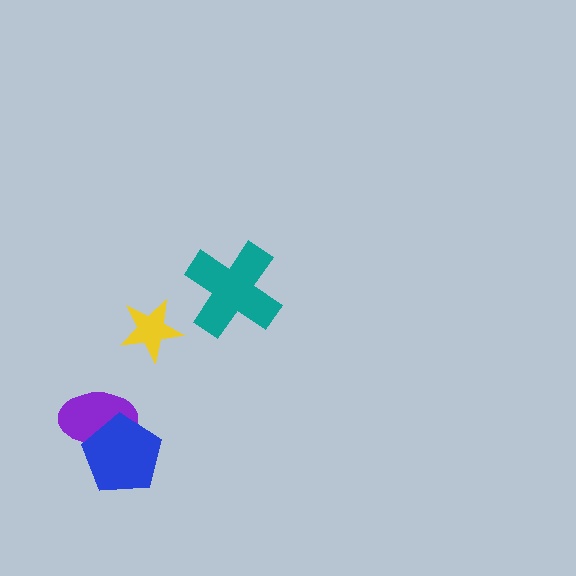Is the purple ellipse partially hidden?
Yes, it is partially covered by another shape.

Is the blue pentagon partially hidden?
No, no other shape covers it.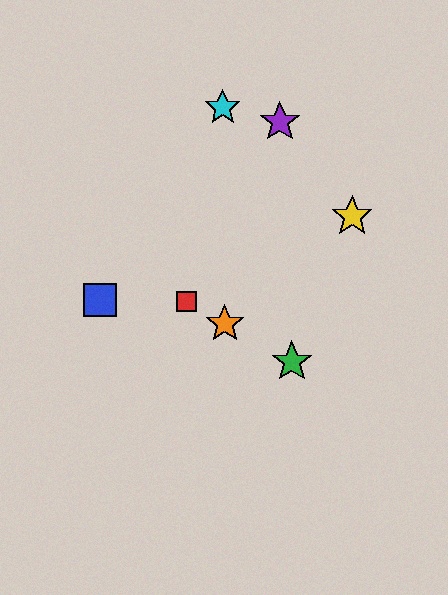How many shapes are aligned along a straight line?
3 shapes (the red square, the green star, the orange star) are aligned along a straight line.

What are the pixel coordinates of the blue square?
The blue square is at (100, 300).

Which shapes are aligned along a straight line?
The red square, the green star, the orange star are aligned along a straight line.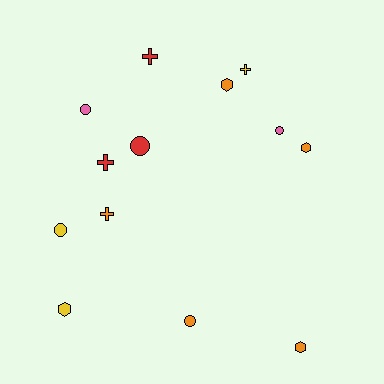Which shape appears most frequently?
Circle, with 5 objects.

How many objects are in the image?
There are 13 objects.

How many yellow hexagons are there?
There is 1 yellow hexagon.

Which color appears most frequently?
Orange, with 5 objects.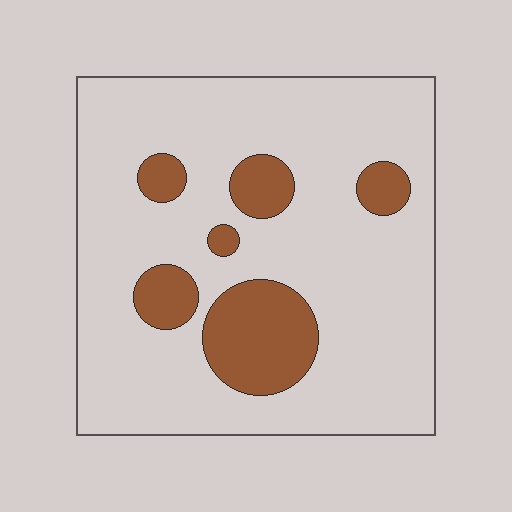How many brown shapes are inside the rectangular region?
6.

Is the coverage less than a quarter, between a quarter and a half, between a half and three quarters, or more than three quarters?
Less than a quarter.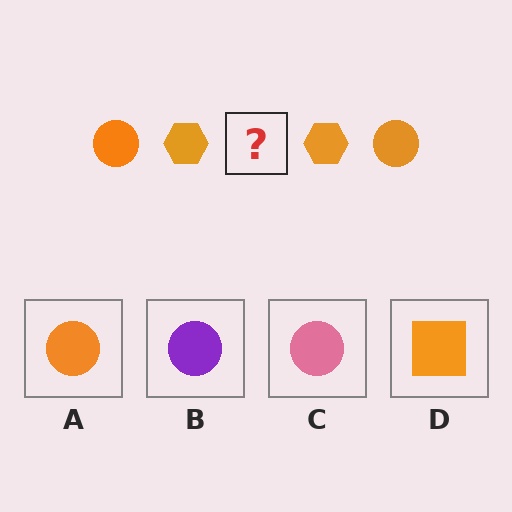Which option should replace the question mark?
Option A.